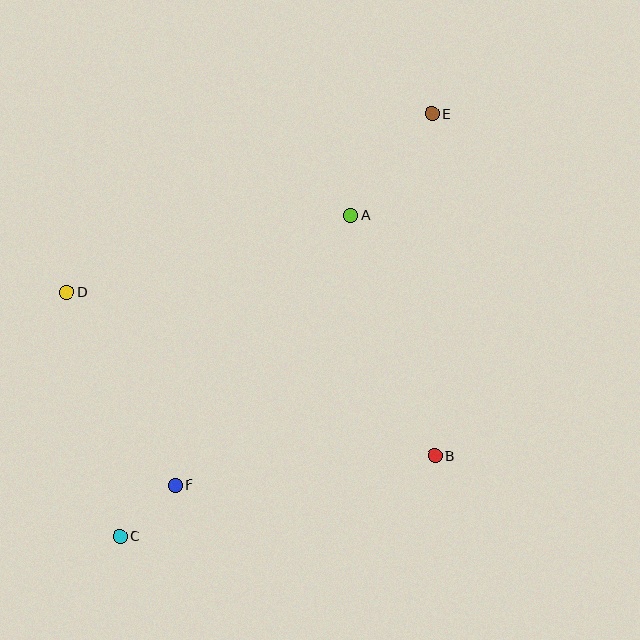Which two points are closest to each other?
Points C and F are closest to each other.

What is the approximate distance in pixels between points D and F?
The distance between D and F is approximately 221 pixels.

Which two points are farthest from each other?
Points C and E are farthest from each other.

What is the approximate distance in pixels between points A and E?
The distance between A and E is approximately 130 pixels.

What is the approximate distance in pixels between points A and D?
The distance between A and D is approximately 294 pixels.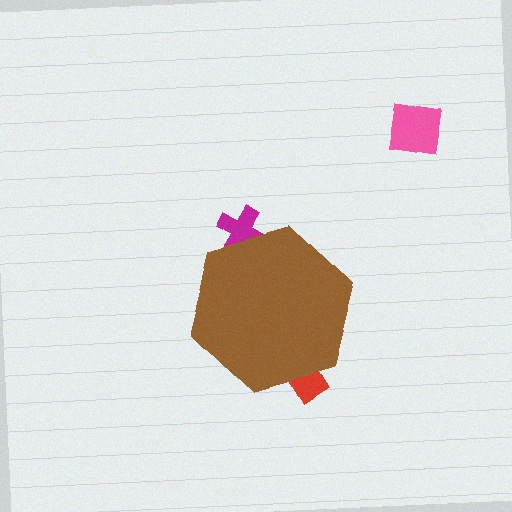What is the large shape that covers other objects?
A brown hexagon.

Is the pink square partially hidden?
No, the pink square is fully visible.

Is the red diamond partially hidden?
Yes, the red diamond is partially hidden behind the brown hexagon.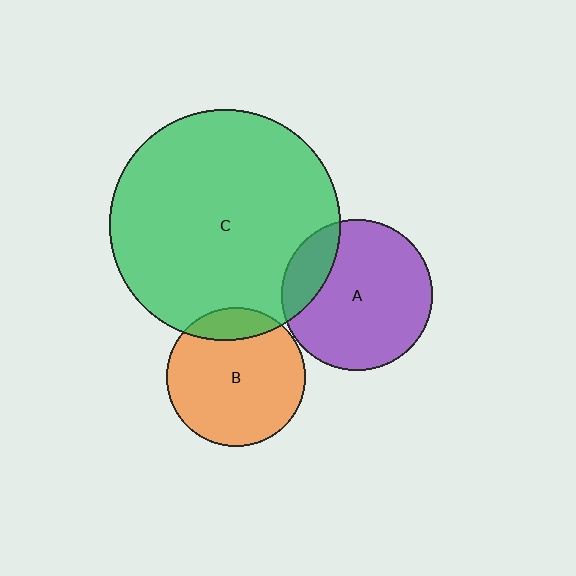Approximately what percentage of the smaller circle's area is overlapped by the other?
Approximately 20%.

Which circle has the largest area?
Circle C (green).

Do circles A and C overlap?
Yes.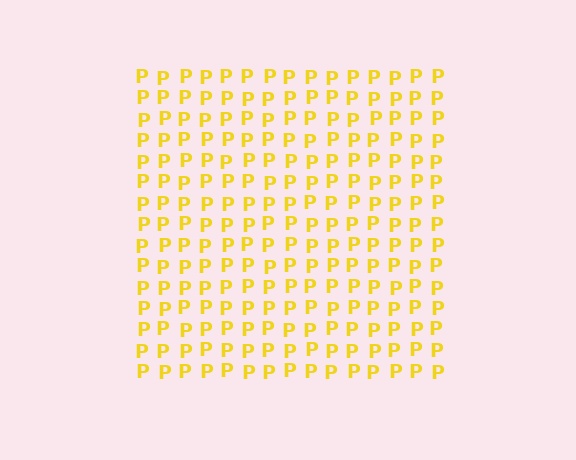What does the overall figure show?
The overall figure shows a square.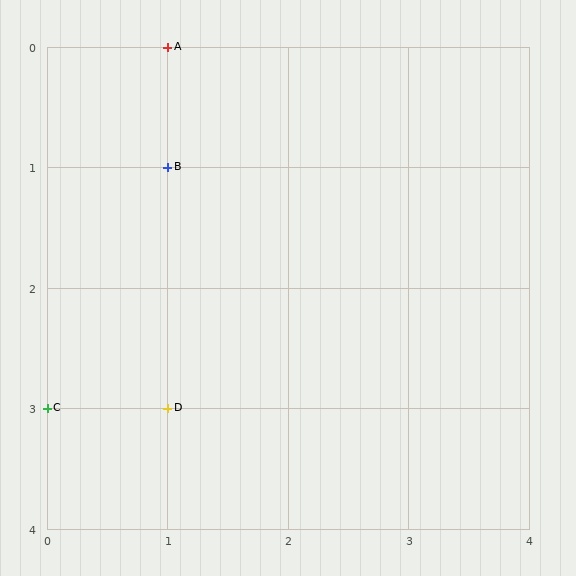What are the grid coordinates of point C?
Point C is at grid coordinates (0, 3).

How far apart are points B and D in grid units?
Points B and D are 2 rows apart.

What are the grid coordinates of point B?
Point B is at grid coordinates (1, 1).